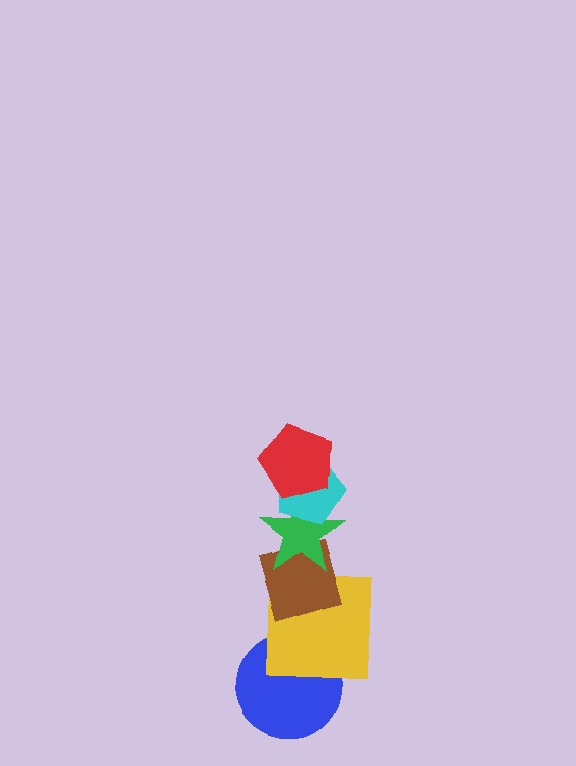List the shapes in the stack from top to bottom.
From top to bottom: the red pentagon, the cyan pentagon, the green star, the brown diamond, the yellow square, the blue circle.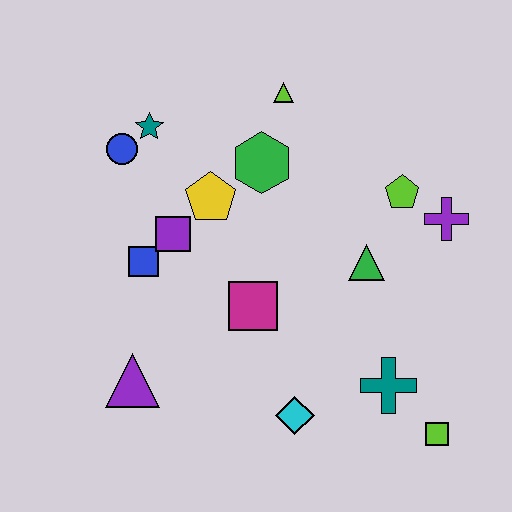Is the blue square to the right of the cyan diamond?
No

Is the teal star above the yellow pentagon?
Yes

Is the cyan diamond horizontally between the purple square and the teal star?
No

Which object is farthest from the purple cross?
The purple triangle is farthest from the purple cross.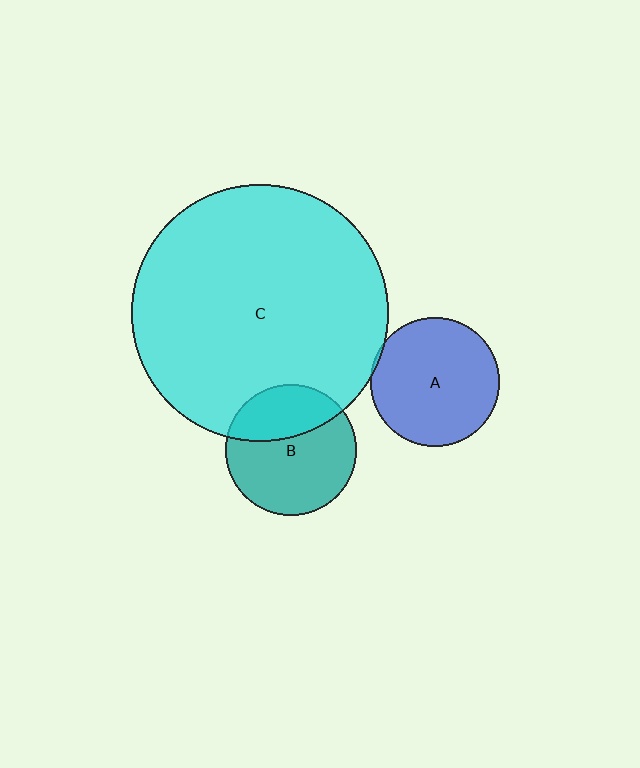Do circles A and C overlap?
Yes.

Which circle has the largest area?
Circle C (cyan).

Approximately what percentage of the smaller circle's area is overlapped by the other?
Approximately 5%.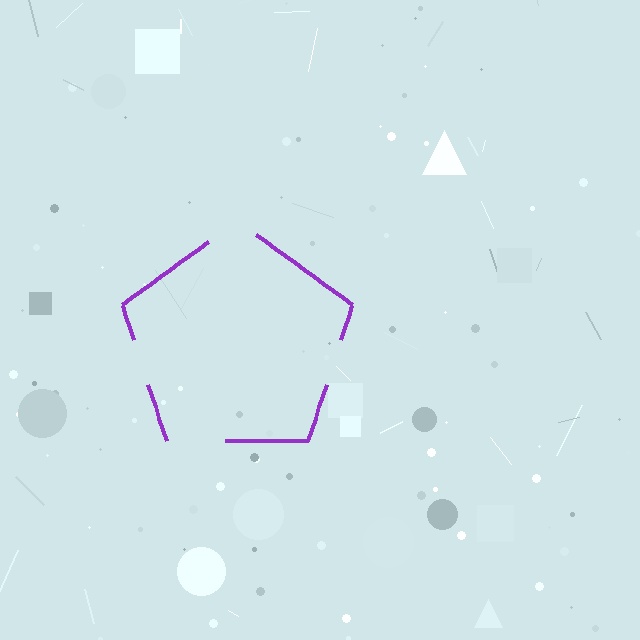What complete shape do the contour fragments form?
The contour fragments form a pentagon.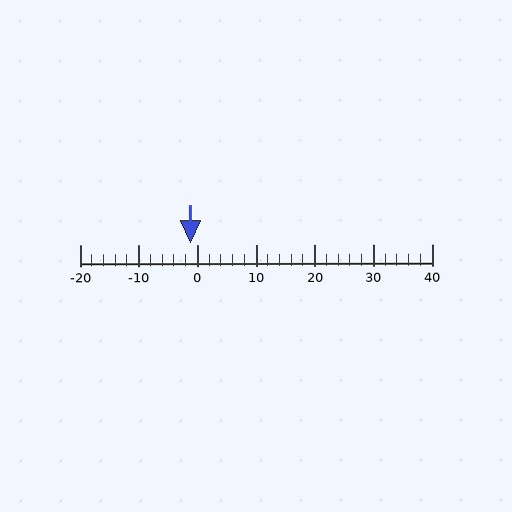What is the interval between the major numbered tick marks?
The major tick marks are spaced 10 units apart.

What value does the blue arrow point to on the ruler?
The blue arrow points to approximately -1.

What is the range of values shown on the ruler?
The ruler shows values from -20 to 40.